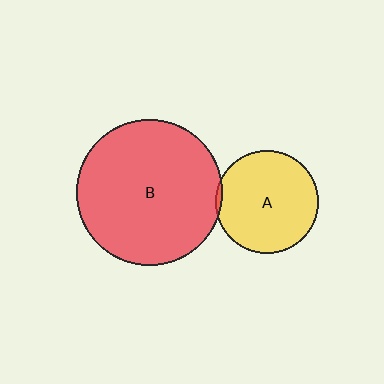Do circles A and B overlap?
Yes.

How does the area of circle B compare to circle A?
Approximately 2.0 times.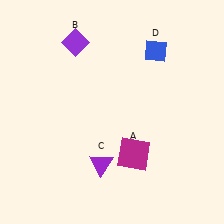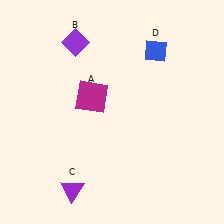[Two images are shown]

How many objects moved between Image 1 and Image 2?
2 objects moved between the two images.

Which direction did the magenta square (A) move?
The magenta square (A) moved up.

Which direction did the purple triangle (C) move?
The purple triangle (C) moved left.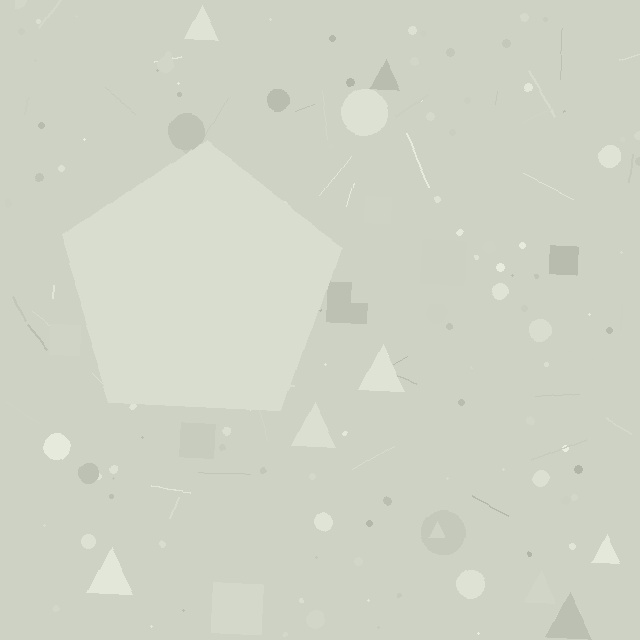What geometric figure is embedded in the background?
A pentagon is embedded in the background.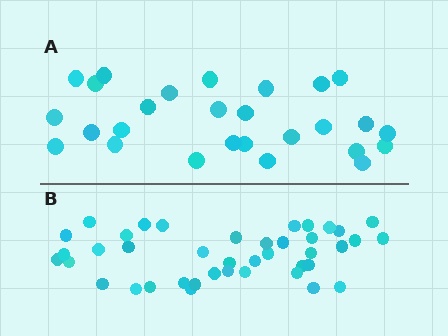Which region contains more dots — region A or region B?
Region B (the bottom region) has more dots.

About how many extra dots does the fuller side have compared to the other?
Region B has approximately 15 more dots than region A.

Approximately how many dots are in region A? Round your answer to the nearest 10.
About 30 dots. (The exact count is 27, which rounds to 30.)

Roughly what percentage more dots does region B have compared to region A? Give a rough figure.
About 50% more.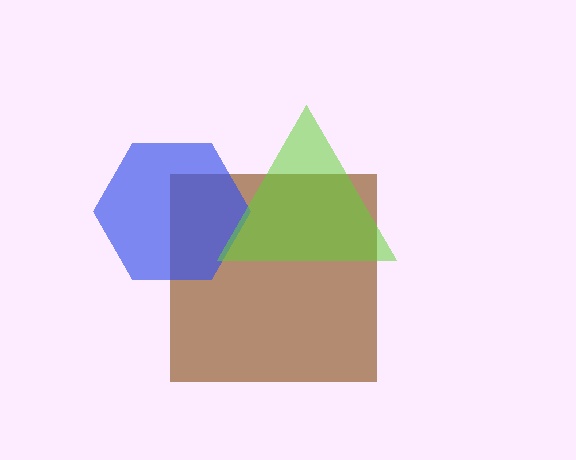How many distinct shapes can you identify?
There are 3 distinct shapes: a brown square, a blue hexagon, a lime triangle.